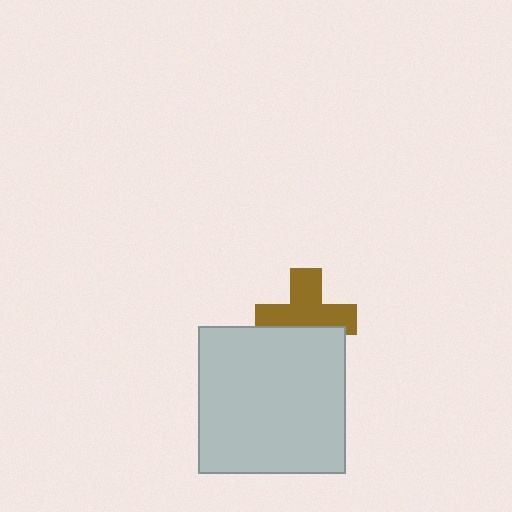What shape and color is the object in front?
The object in front is a light gray square.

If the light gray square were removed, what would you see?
You would see the complete brown cross.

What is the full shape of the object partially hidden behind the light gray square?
The partially hidden object is a brown cross.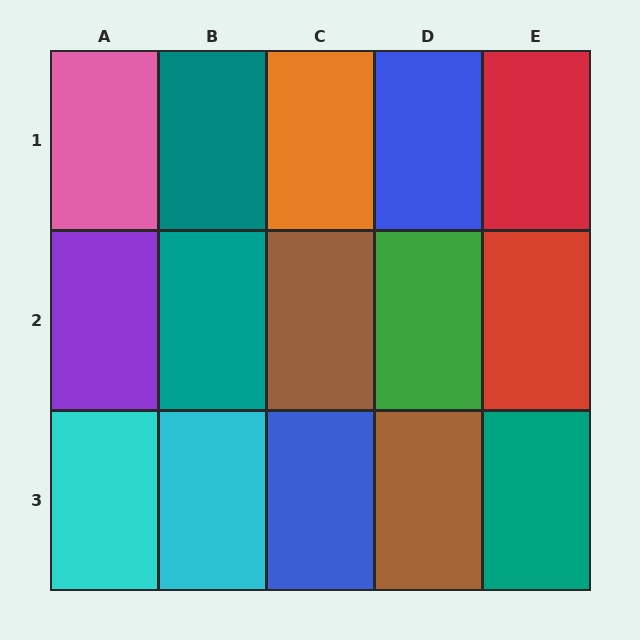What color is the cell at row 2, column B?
Teal.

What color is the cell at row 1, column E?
Red.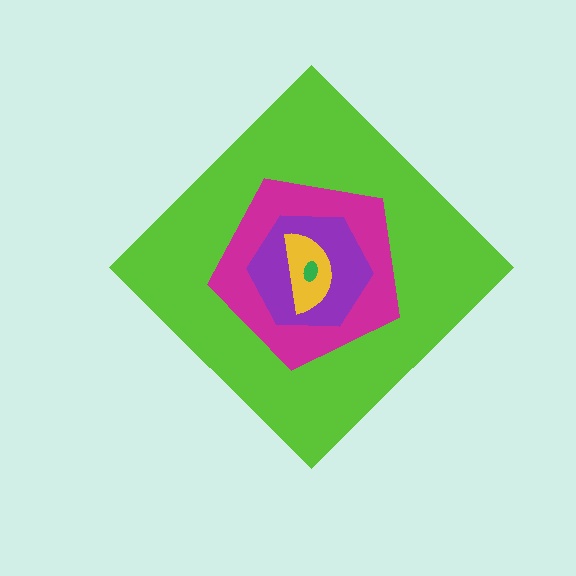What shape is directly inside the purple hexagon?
The yellow semicircle.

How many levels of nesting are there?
5.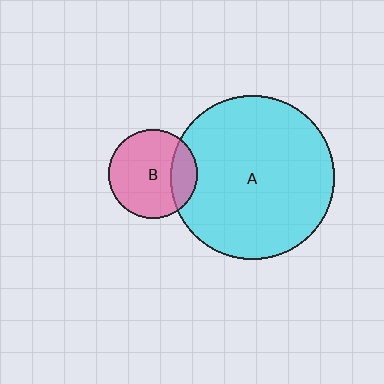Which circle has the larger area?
Circle A (cyan).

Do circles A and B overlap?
Yes.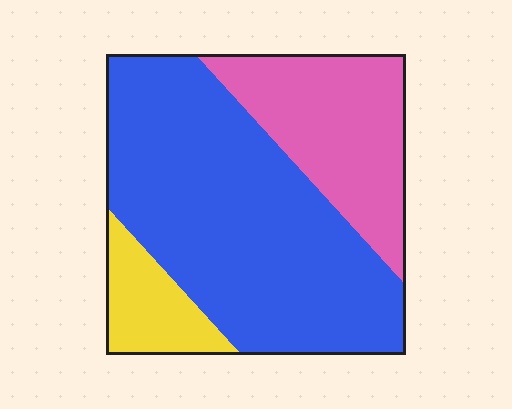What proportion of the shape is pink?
Pink covers around 25% of the shape.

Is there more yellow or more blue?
Blue.